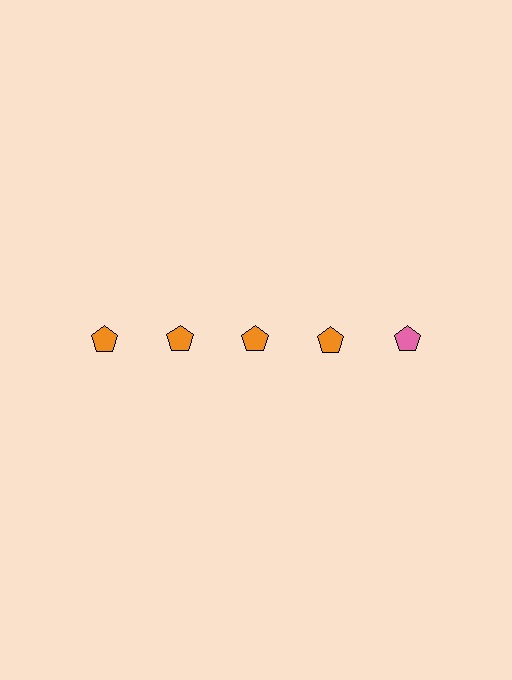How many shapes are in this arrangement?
There are 5 shapes arranged in a grid pattern.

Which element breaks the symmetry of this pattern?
The pink pentagon in the top row, rightmost column breaks the symmetry. All other shapes are orange pentagons.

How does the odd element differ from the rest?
It has a different color: pink instead of orange.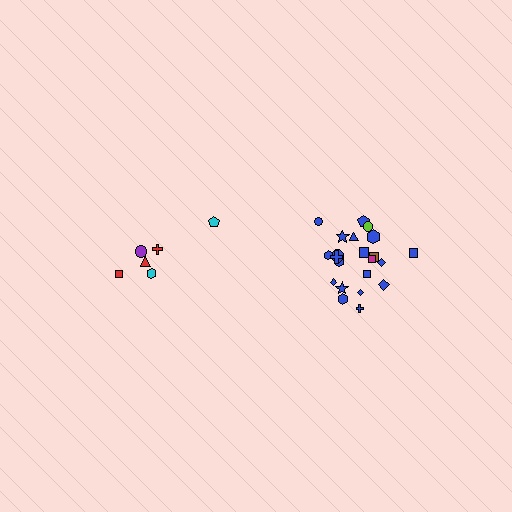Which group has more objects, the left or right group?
The right group.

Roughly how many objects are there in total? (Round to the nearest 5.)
Roughly 30 objects in total.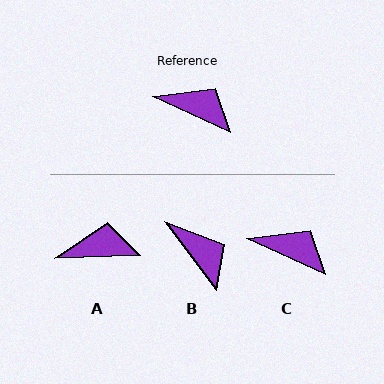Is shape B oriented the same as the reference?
No, it is off by about 28 degrees.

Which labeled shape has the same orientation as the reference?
C.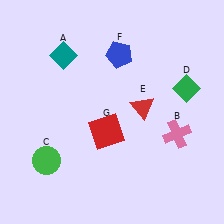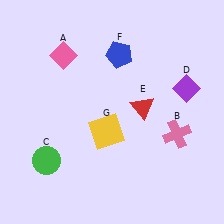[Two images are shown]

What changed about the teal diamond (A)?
In Image 1, A is teal. In Image 2, it changed to pink.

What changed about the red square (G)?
In Image 1, G is red. In Image 2, it changed to yellow.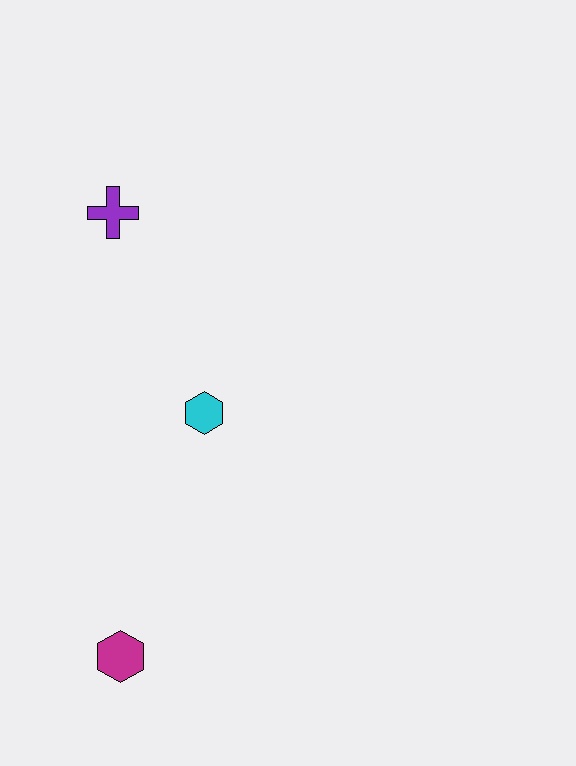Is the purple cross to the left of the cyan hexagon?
Yes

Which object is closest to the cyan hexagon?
The purple cross is closest to the cyan hexagon.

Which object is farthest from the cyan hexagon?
The magenta hexagon is farthest from the cyan hexagon.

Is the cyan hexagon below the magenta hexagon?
No